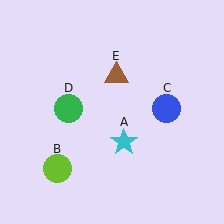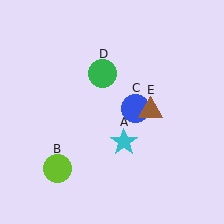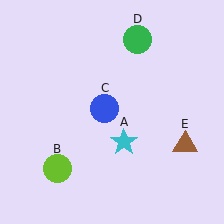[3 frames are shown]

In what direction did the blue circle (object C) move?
The blue circle (object C) moved left.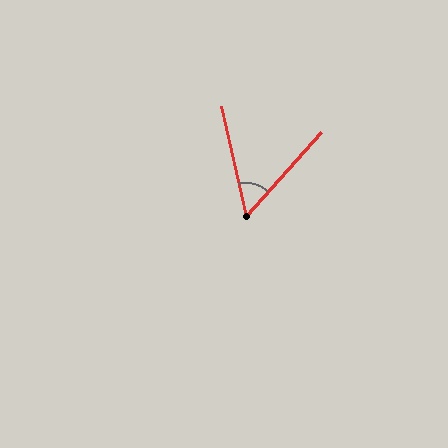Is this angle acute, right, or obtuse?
It is acute.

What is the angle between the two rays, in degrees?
Approximately 55 degrees.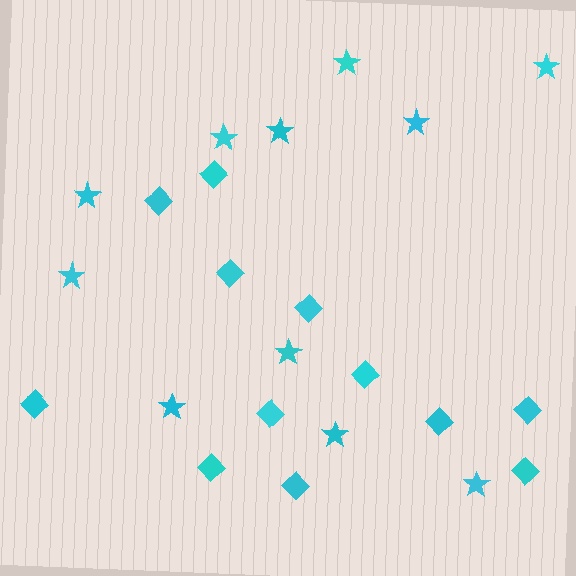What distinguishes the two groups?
There are 2 groups: one group of stars (11) and one group of diamonds (12).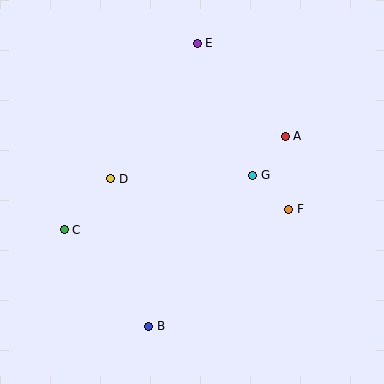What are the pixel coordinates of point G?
Point G is at (253, 175).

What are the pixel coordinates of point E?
Point E is at (197, 43).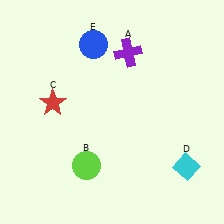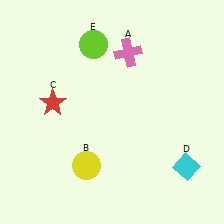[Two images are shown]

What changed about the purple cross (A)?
In Image 1, A is purple. In Image 2, it changed to pink.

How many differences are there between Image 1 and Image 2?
There are 3 differences between the two images.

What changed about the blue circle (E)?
In Image 1, E is blue. In Image 2, it changed to lime.